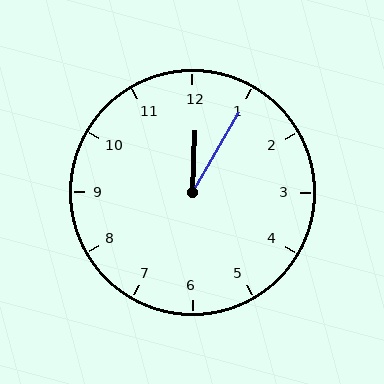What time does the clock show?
12:05.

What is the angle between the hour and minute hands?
Approximately 28 degrees.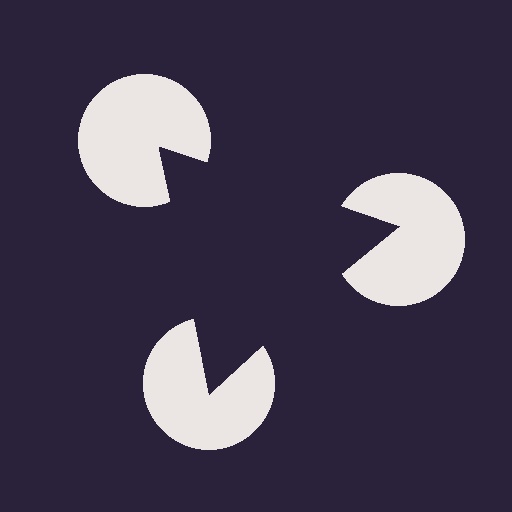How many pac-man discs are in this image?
There are 3 — one at each vertex of the illusory triangle.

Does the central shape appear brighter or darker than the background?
It typically appears slightly darker than the background, even though no actual brightness change is drawn.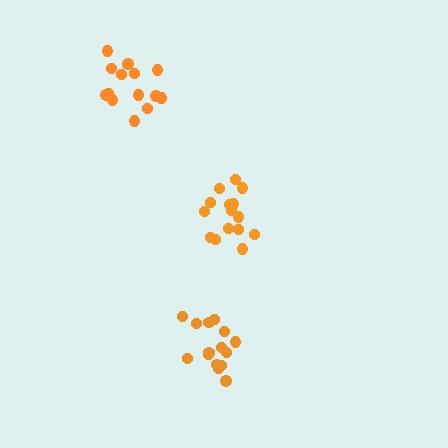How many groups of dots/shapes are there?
There are 3 groups.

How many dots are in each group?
Group 1: 15 dots, Group 2: 15 dots, Group 3: 15 dots (45 total).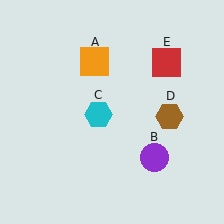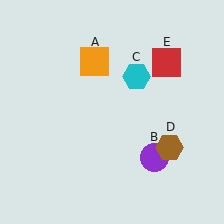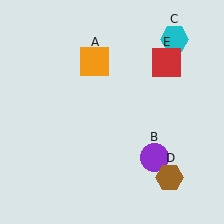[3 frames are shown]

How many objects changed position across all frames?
2 objects changed position: cyan hexagon (object C), brown hexagon (object D).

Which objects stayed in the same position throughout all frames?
Orange square (object A) and purple circle (object B) and red square (object E) remained stationary.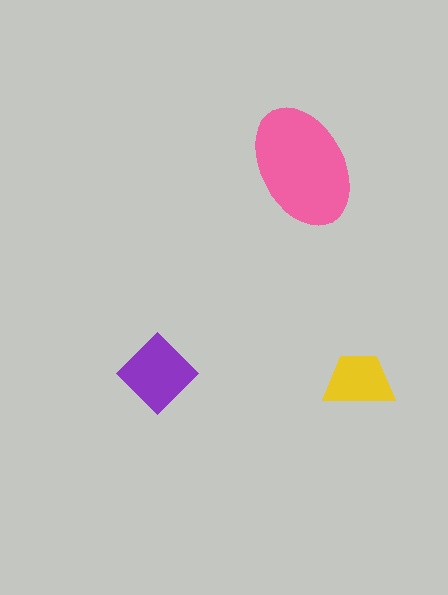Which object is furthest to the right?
The yellow trapezoid is rightmost.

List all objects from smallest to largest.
The yellow trapezoid, the purple diamond, the pink ellipse.